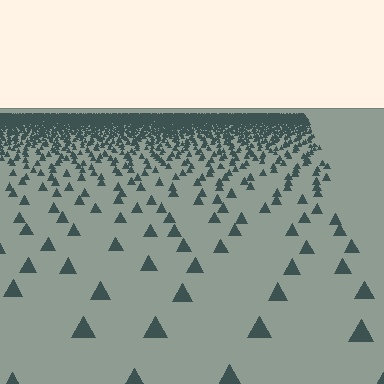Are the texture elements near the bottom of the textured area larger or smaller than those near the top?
Larger. Near the bottom, elements are closer to the viewer and appear at a bigger on-screen size.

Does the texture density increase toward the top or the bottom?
Density increases toward the top.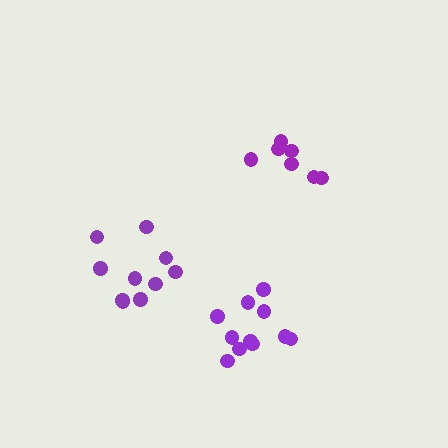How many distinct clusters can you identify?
There are 3 distinct clusters.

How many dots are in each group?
Group 1: 7 dots, Group 2: 10 dots, Group 3: 11 dots (28 total).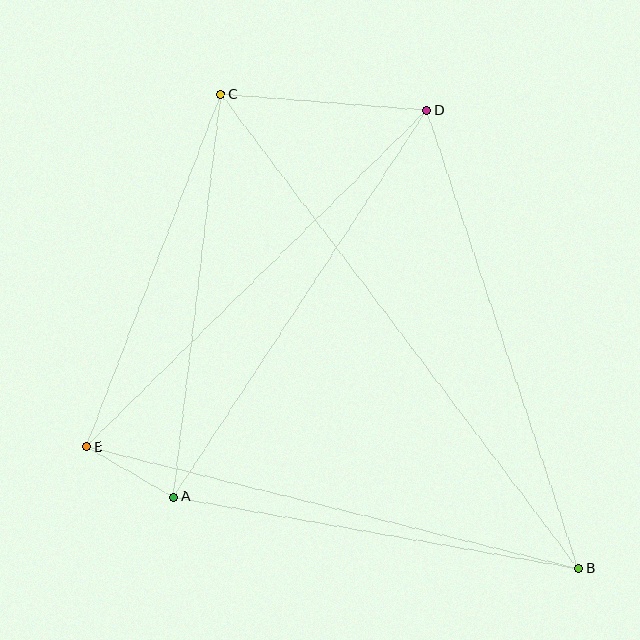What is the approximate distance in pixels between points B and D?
The distance between B and D is approximately 482 pixels.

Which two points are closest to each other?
Points A and E are closest to each other.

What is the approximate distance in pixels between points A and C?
The distance between A and C is approximately 405 pixels.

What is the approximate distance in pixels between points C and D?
The distance between C and D is approximately 206 pixels.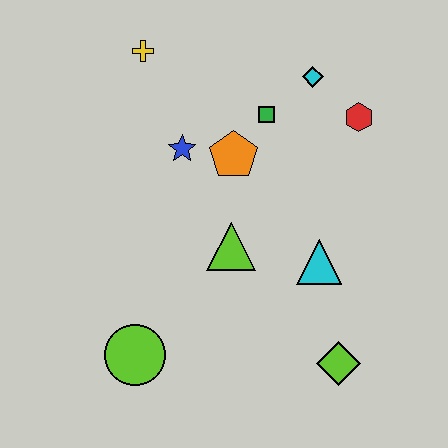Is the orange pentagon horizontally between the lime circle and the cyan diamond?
Yes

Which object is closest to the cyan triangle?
The lime triangle is closest to the cyan triangle.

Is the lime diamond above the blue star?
No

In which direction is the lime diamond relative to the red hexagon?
The lime diamond is below the red hexagon.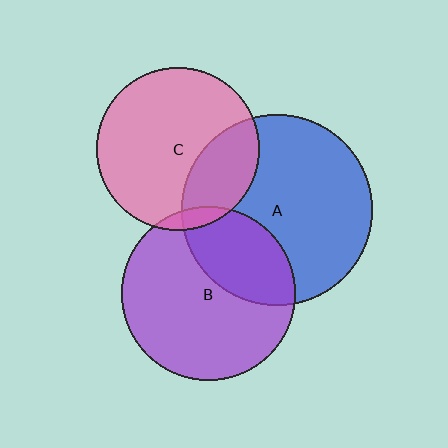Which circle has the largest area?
Circle A (blue).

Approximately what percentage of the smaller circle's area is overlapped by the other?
Approximately 5%.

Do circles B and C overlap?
Yes.